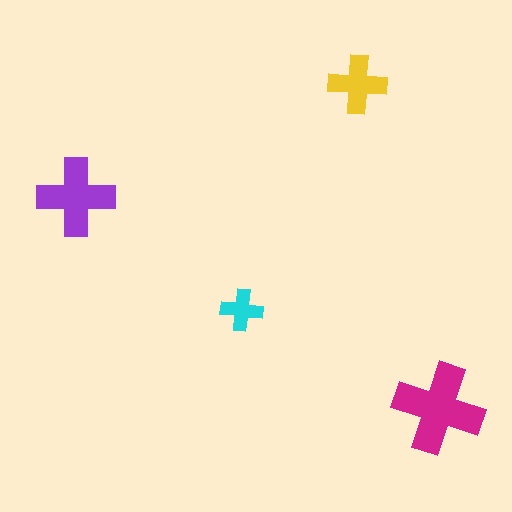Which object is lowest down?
The magenta cross is bottommost.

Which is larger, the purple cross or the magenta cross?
The magenta one.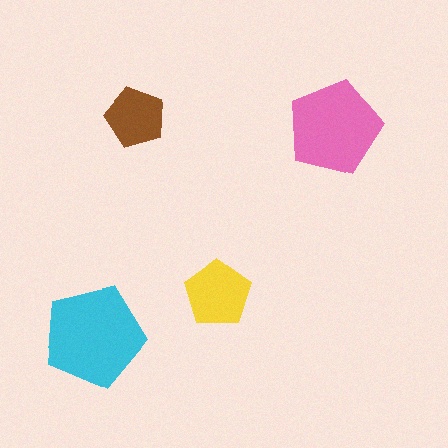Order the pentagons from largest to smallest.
the cyan one, the pink one, the yellow one, the brown one.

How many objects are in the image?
There are 4 objects in the image.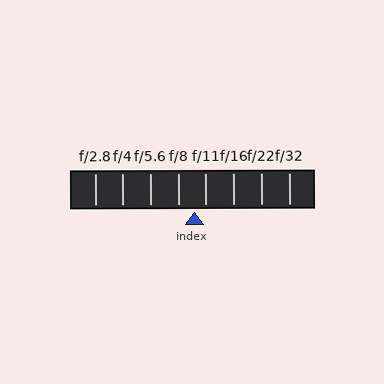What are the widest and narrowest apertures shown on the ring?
The widest aperture shown is f/2.8 and the narrowest is f/32.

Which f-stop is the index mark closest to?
The index mark is closest to f/11.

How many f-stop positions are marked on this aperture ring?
There are 8 f-stop positions marked.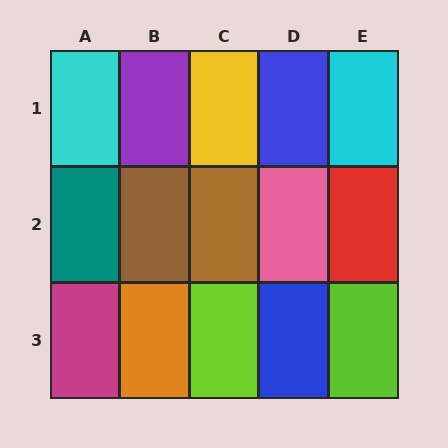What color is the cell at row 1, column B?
Purple.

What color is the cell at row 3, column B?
Orange.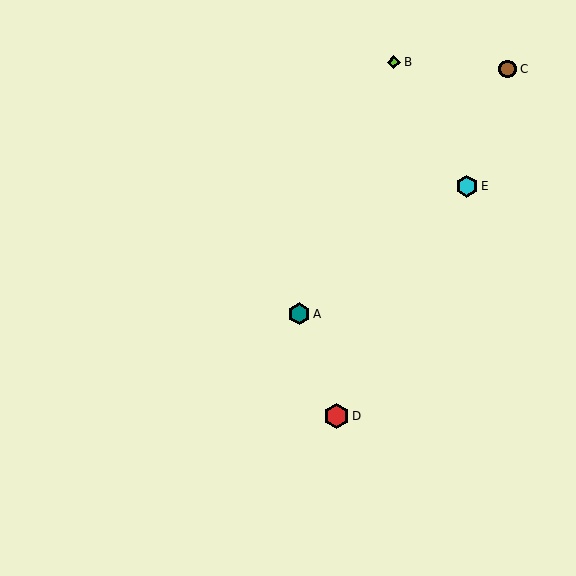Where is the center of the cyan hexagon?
The center of the cyan hexagon is at (467, 186).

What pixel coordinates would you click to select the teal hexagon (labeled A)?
Click at (299, 314) to select the teal hexagon A.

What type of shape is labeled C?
Shape C is a brown circle.